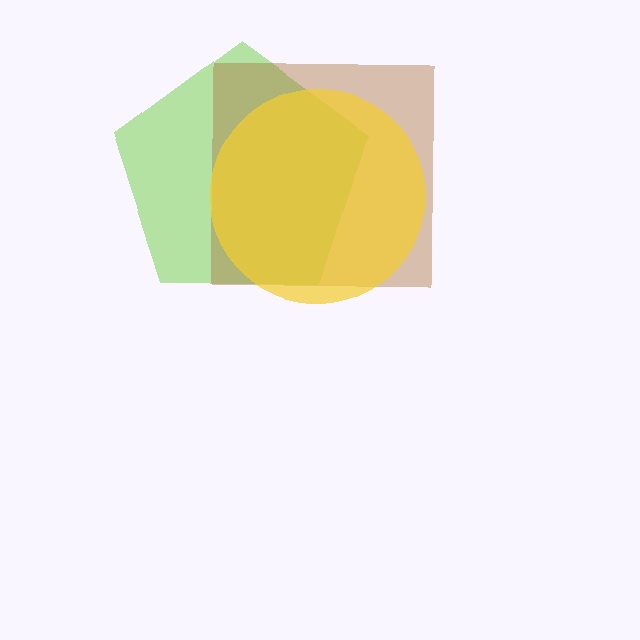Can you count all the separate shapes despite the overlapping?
Yes, there are 3 separate shapes.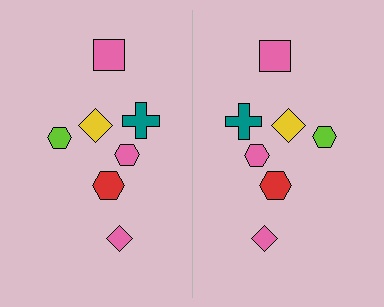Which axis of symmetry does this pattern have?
The pattern has a vertical axis of symmetry running through the center of the image.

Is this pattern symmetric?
Yes, this pattern has bilateral (reflection) symmetry.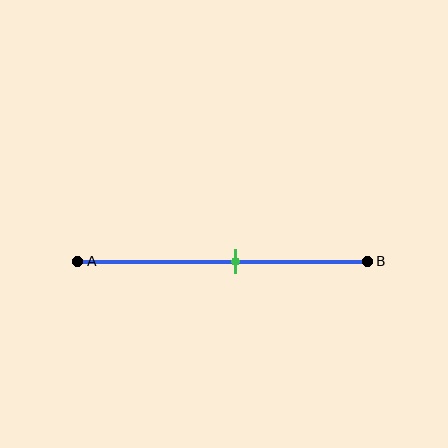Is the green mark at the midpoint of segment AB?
No, the mark is at about 55% from A, not at the 50% midpoint.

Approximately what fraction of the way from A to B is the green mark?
The green mark is approximately 55% of the way from A to B.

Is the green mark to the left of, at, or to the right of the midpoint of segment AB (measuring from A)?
The green mark is to the right of the midpoint of segment AB.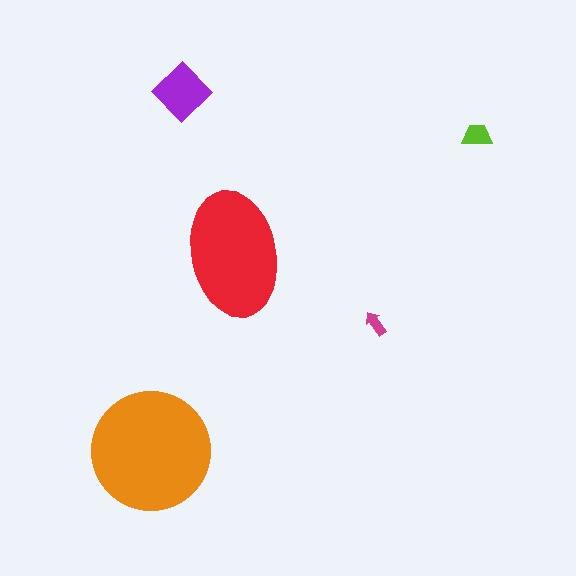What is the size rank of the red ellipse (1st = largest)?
2nd.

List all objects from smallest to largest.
The magenta arrow, the lime trapezoid, the purple diamond, the red ellipse, the orange circle.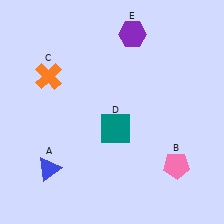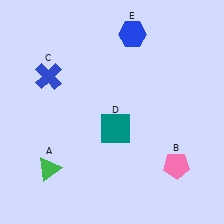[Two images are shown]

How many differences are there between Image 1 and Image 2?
There are 3 differences between the two images.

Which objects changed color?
A changed from blue to green. C changed from orange to blue. E changed from purple to blue.